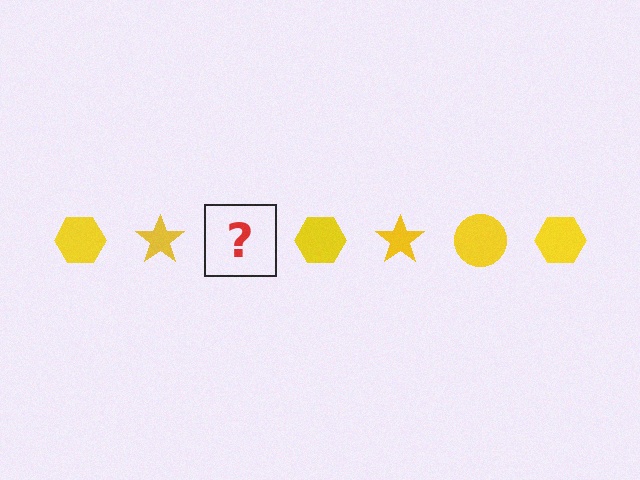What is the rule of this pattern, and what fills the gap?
The rule is that the pattern cycles through hexagon, star, circle shapes in yellow. The gap should be filled with a yellow circle.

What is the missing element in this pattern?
The missing element is a yellow circle.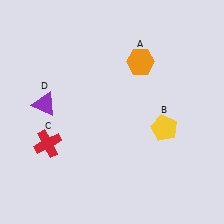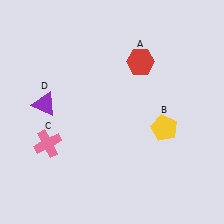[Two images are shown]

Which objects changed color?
A changed from orange to red. C changed from red to pink.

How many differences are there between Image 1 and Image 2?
There are 2 differences between the two images.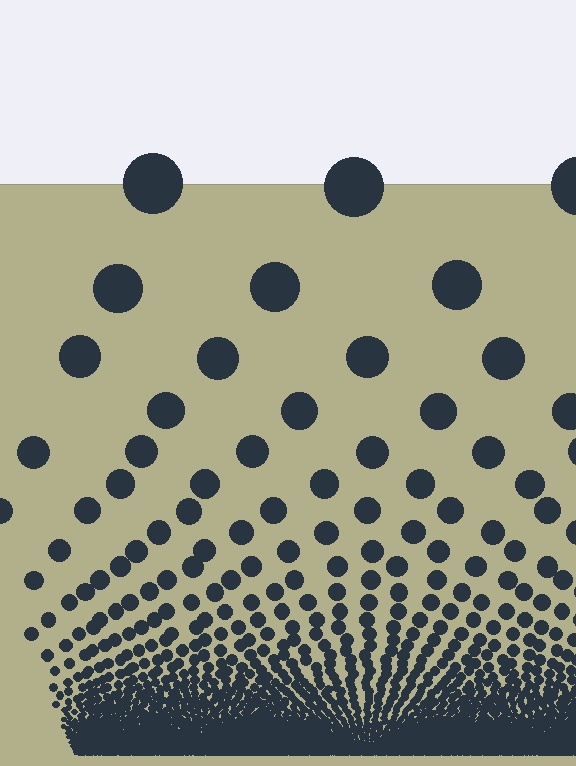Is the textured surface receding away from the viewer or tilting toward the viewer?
The surface appears to tilt toward the viewer. Texture elements get larger and sparser toward the top.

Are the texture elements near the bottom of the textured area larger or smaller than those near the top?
Smaller. The gradient is inverted — elements near the bottom are smaller and denser.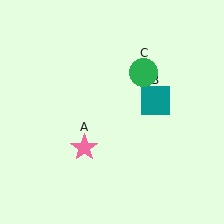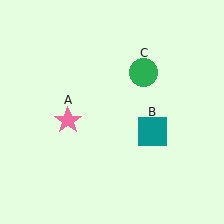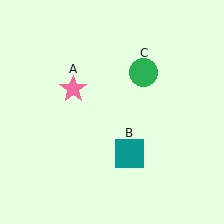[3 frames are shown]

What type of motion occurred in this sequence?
The pink star (object A), teal square (object B) rotated clockwise around the center of the scene.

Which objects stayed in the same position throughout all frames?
Green circle (object C) remained stationary.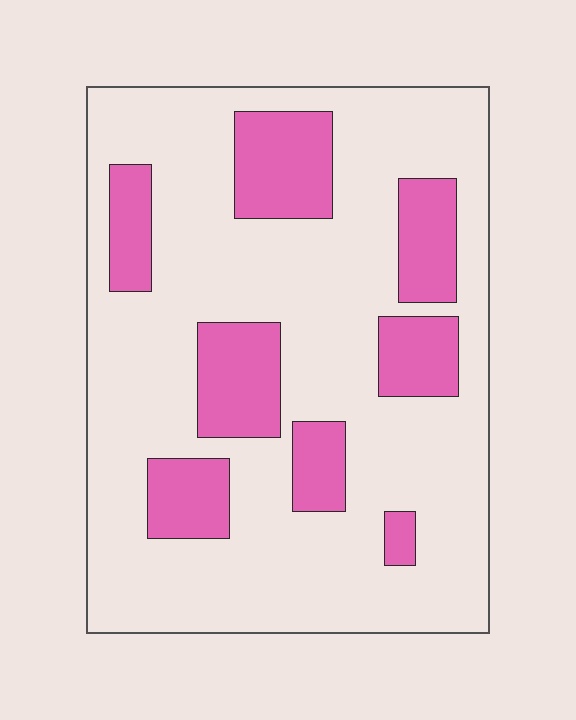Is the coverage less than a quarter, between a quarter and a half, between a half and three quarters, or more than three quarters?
Less than a quarter.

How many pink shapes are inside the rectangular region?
8.